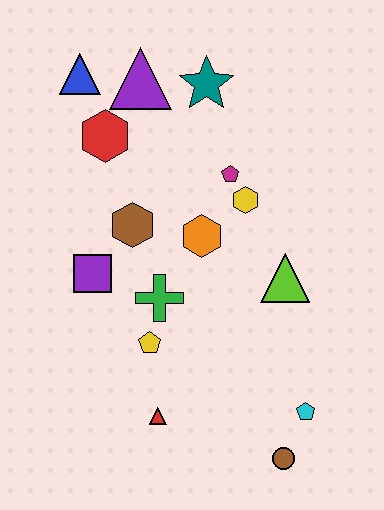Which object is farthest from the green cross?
The blue triangle is farthest from the green cross.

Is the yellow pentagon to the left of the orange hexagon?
Yes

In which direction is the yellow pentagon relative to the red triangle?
The yellow pentagon is above the red triangle.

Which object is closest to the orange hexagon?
The yellow hexagon is closest to the orange hexagon.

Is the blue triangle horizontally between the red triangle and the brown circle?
No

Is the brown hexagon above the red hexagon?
No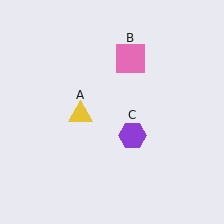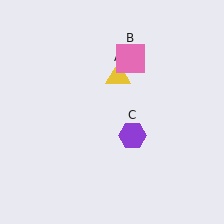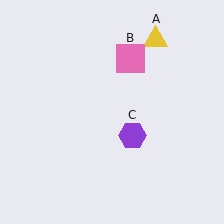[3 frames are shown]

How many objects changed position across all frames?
1 object changed position: yellow triangle (object A).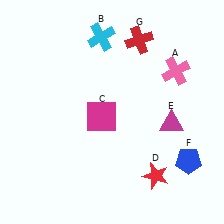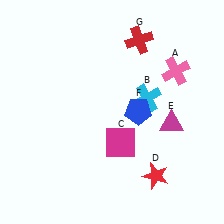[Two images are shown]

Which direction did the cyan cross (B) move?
The cyan cross (B) moved down.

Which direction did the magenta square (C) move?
The magenta square (C) moved down.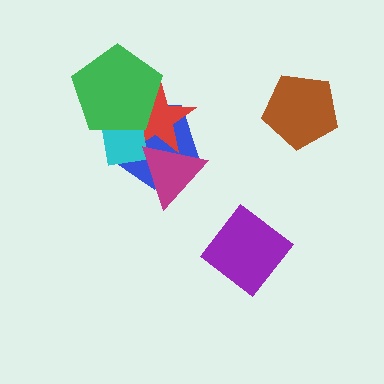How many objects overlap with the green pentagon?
3 objects overlap with the green pentagon.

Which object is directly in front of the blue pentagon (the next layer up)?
The red star is directly in front of the blue pentagon.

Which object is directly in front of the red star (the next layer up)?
The cyan rectangle is directly in front of the red star.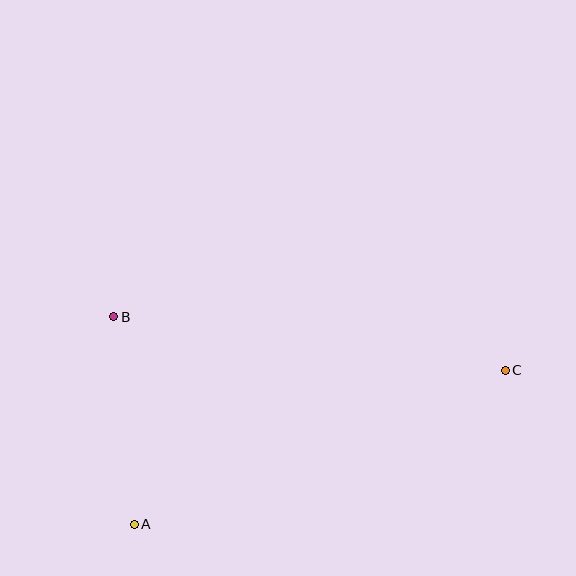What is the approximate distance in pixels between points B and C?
The distance between B and C is approximately 395 pixels.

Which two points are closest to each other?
Points A and B are closest to each other.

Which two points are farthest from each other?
Points A and C are farthest from each other.